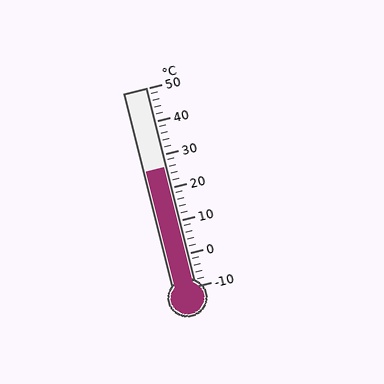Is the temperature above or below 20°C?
The temperature is above 20°C.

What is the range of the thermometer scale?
The thermometer scale ranges from -10°C to 50°C.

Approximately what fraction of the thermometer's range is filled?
The thermometer is filled to approximately 60% of its range.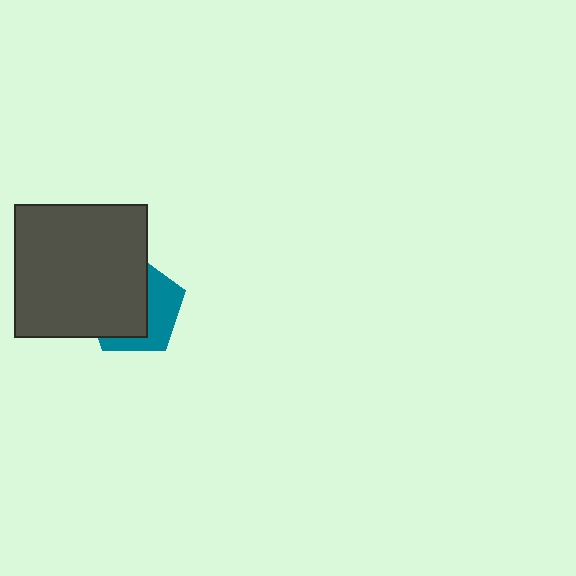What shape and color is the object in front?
The object in front is a dark gray square.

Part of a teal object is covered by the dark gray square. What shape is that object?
It is a pentagon.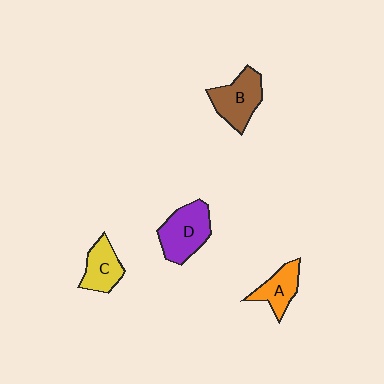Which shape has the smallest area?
Shape A (orange).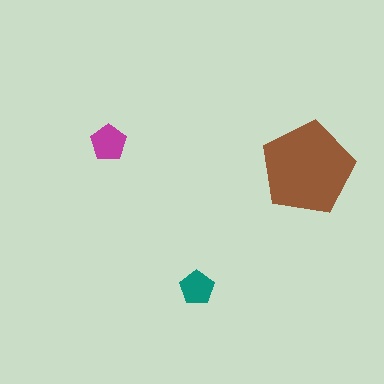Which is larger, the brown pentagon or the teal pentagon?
The brown one.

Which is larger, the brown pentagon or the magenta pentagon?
The brown one.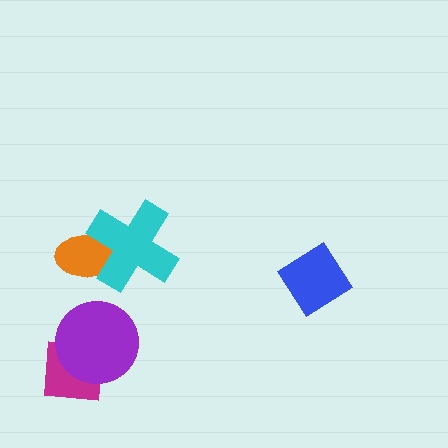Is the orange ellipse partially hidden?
Yes, it is partially covered by another shape.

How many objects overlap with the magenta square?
1 object overlaps with the magenta square.